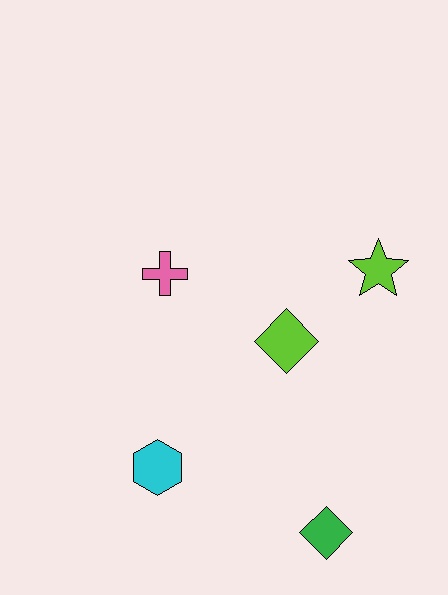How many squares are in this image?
There are no squares.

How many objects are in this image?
There are 5 objects.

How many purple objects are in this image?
There are no purple objects.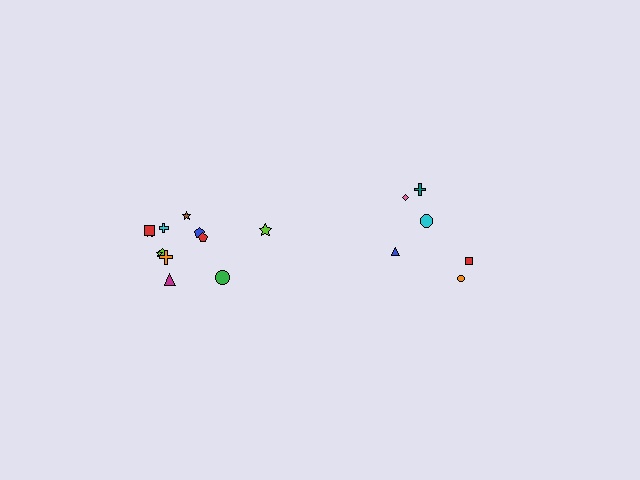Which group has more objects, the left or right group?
The left group.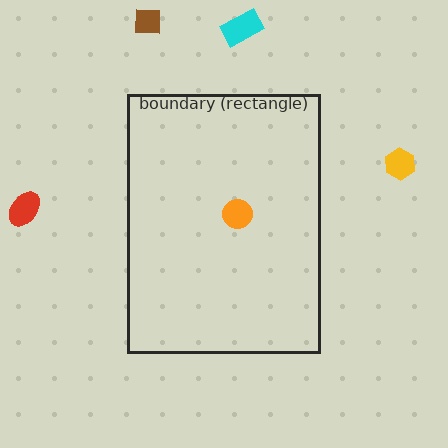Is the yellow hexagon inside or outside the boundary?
Outside.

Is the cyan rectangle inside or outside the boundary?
Outside.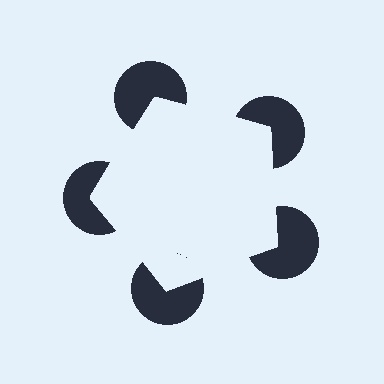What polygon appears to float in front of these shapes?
An illusory pentagon — its edges are inferred from the aligned wedge cuts in the pac-man discs, not physically drawn.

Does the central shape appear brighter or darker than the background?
It typically appears slightly brighter than the background, even though no actual brightness change is drawn.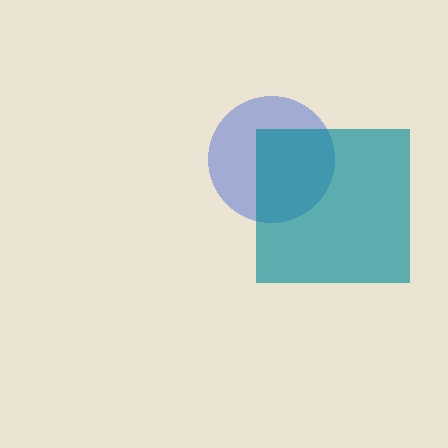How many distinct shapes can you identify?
There are 2 distinct shapes: a blue circle, a teal square.